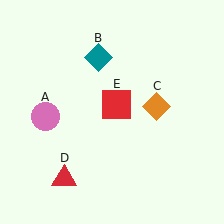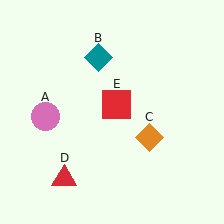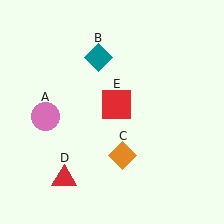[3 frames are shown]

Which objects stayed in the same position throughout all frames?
Pink circle (object A) and teal diamond (object B) and red triangle (object D) and red square (object E) remained stationary.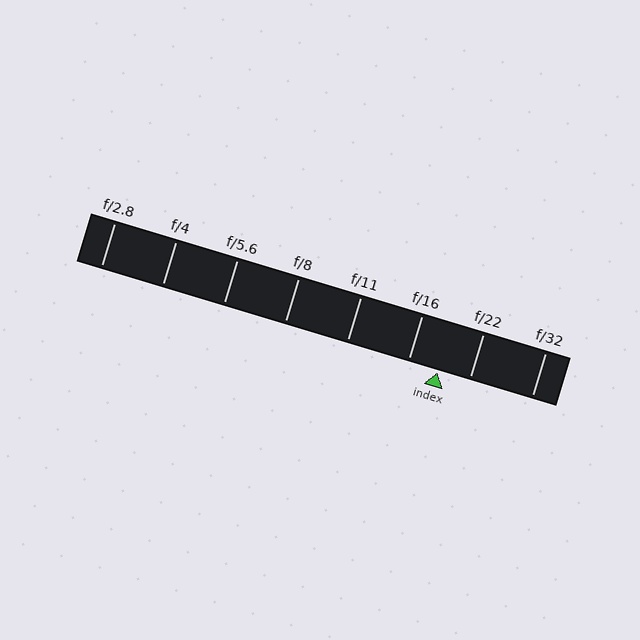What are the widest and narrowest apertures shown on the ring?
The widest aperture shown is f/2.8 and the narrowest is f/32.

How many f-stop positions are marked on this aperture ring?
There are 8 f-stop positions marked.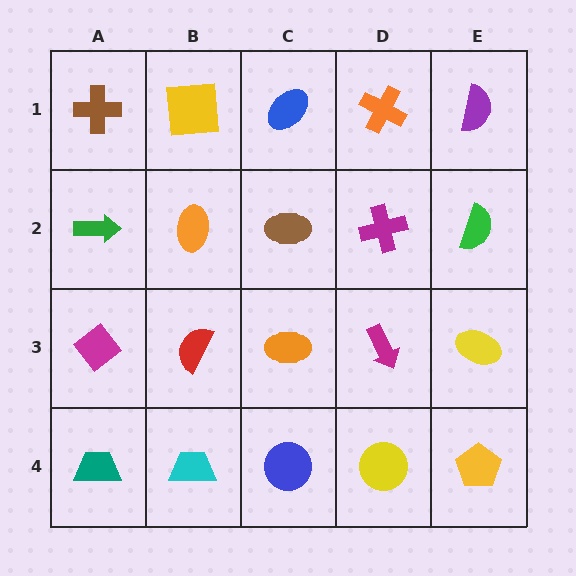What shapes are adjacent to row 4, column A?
A magenta diamond (row 3, column A), a cyan trapezoid (row 4, column B).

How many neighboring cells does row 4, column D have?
3.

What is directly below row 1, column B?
An orange ellipse.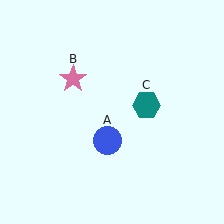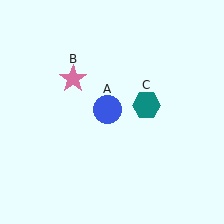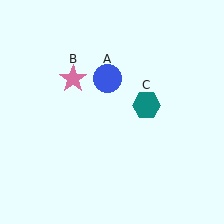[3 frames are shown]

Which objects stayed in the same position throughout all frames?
Pink star (object B) and teal hexagon (object C) remained stationary.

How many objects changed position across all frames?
1 object changed position: blue circle (object A).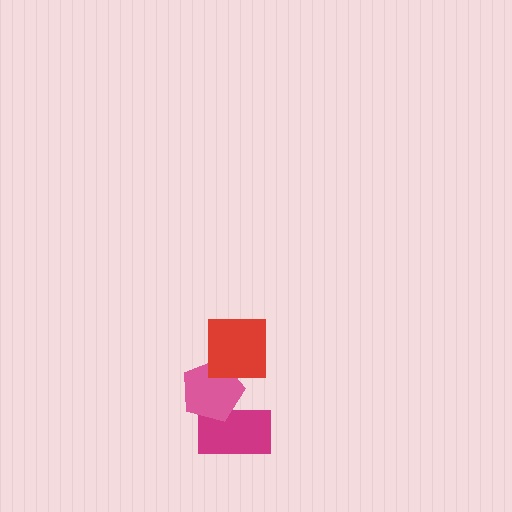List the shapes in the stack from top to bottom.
From top to bottom: the red square, the pink pentagon, the magenta rectangle.